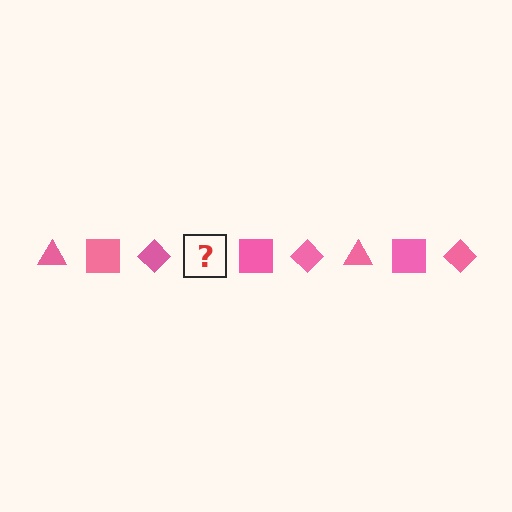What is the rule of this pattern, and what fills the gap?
The rule is that the pattern cycles through triangle, square, diamond shapes in pink. The gap should be filled with a pink triangle.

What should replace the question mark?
The question mark should be replaced with a pink triangle.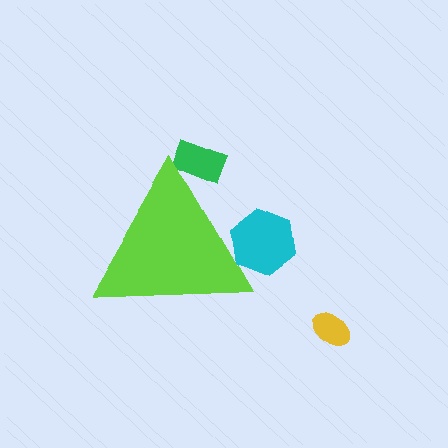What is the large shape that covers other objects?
A lime triangle.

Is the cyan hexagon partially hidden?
Yes, the cyan hexagon is partially hidden behind the lime triangle.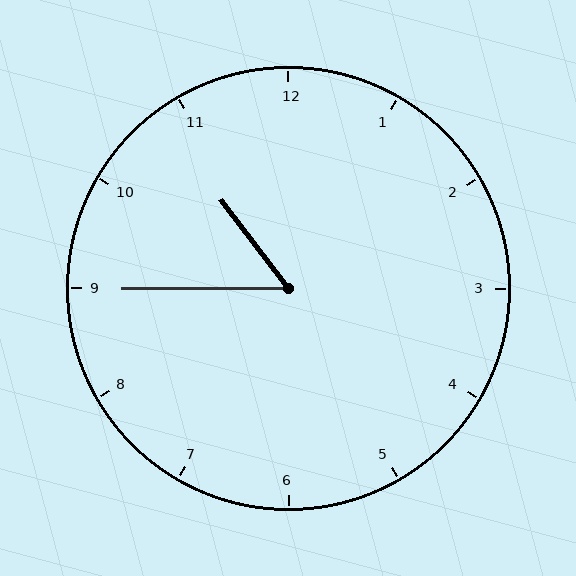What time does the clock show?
10:45.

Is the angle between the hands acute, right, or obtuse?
It is acute.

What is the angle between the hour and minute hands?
Approximately 52 degrees.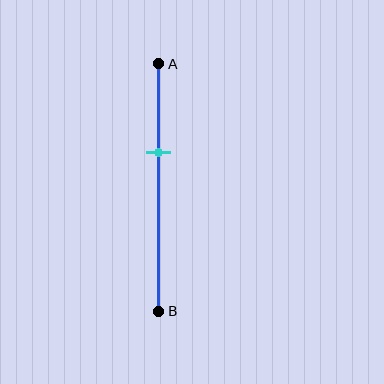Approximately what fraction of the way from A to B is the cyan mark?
The cyan mark is approximately 35% of the way from A to B.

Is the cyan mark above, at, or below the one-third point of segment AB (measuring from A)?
The cyan mark is approximately at the one-third point of segment AB.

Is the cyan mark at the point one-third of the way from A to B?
Yes, the mark is approximately at the one-third point.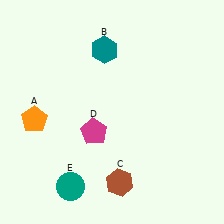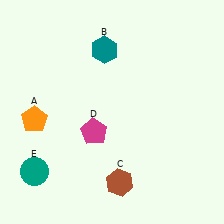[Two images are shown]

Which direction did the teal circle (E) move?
The teal circle (E) moved left.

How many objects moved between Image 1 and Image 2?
1 object moved between the two images.